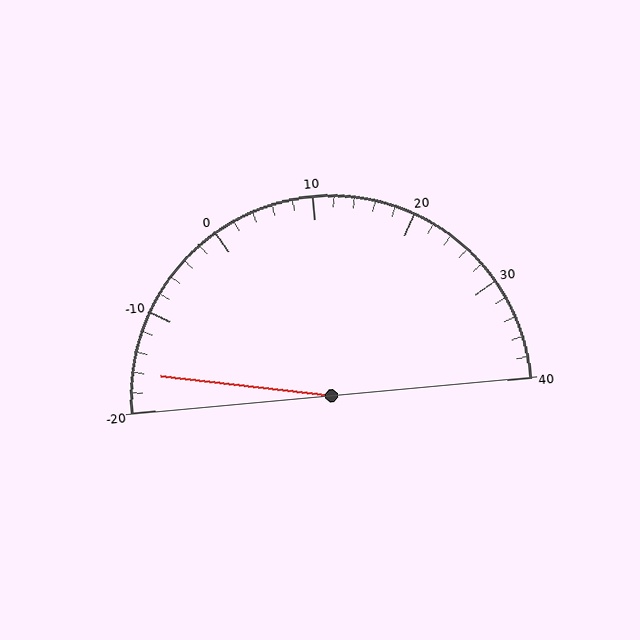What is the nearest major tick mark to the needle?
The nearest major tick mark is -20.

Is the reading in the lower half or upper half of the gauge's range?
The reading is in the lower half of the range (-20 to 40).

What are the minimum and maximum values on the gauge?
The gauge ranges from -20 to 40.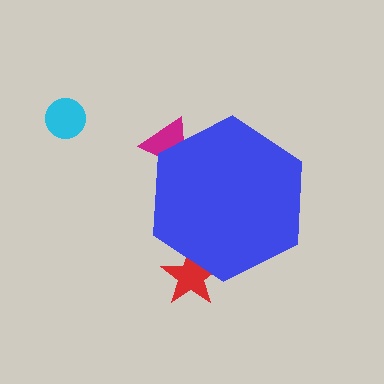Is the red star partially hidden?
Yes, the red star is partially hidden behind the blue hexagon.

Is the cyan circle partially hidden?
No, the cyan circle is fully visible.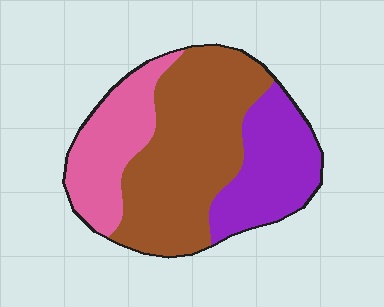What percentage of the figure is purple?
Purple covers 26% of the figure.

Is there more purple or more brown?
Brown.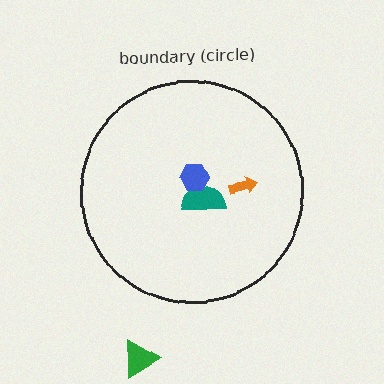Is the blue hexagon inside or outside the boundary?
Inside.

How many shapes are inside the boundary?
3 inside, 1 outside.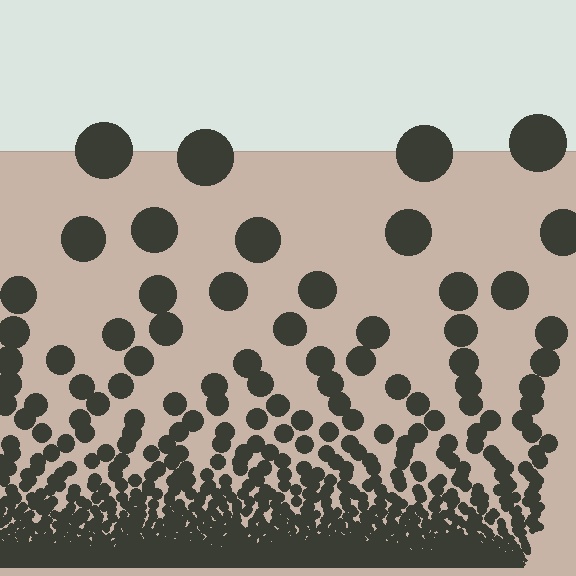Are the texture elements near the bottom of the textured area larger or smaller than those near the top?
Smaller. The gradient is inverted — elements near the bottom are smaller and denser.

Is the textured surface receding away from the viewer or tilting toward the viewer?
The surface appears to tilt toward the viewer. Texture elements get larger and sparser toward the top.